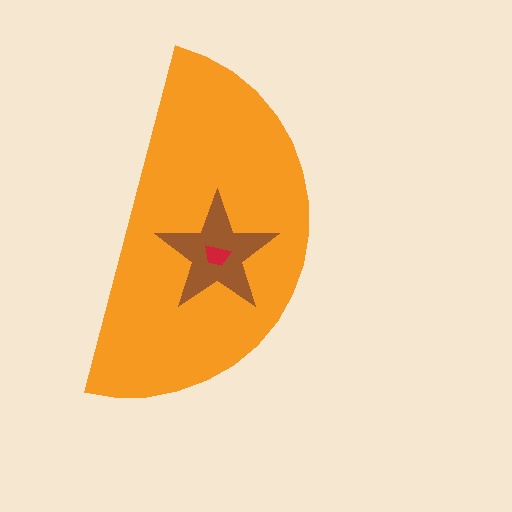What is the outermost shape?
The orange semicircle.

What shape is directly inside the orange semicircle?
The brown star.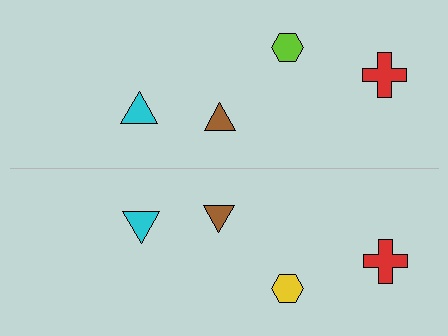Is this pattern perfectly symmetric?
No, the pattern is not perfectly symmetric. The yellow hexagon on the bottom side breaks the symmetry — its mirror counterpart is lime.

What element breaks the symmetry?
The yellow hexagon on the bottom side breaks the symmetry — its mirror counterpart is lime.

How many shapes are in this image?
There are 8 shapes in this image.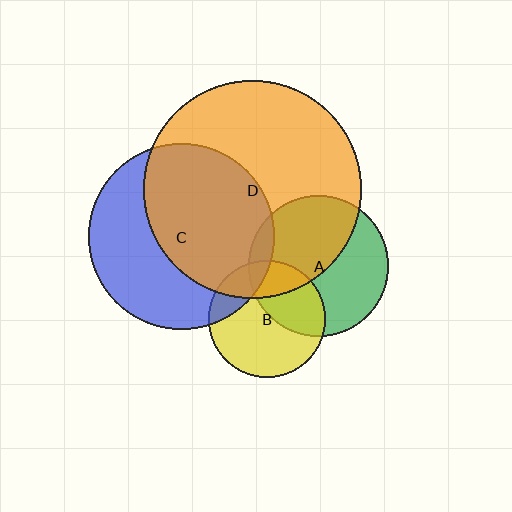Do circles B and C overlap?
Yes.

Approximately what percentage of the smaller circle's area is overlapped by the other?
Approximately 20%.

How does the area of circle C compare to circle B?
Approximately 2.5 times.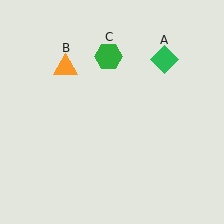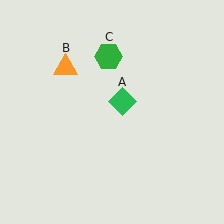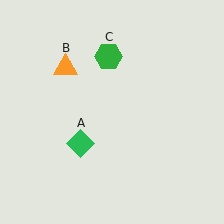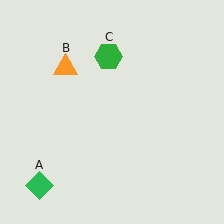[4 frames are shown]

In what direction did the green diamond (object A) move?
The green diamond (object A) moved down and to the left.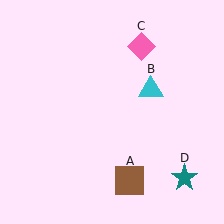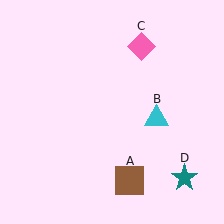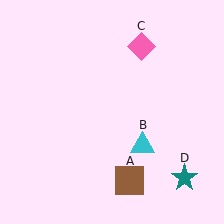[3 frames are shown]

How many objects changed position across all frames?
1 object changed position: cyan triangle (object B).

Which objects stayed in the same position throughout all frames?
Brown square (object A) and pink diamond (object C) and teal star (object D) remained stationary.